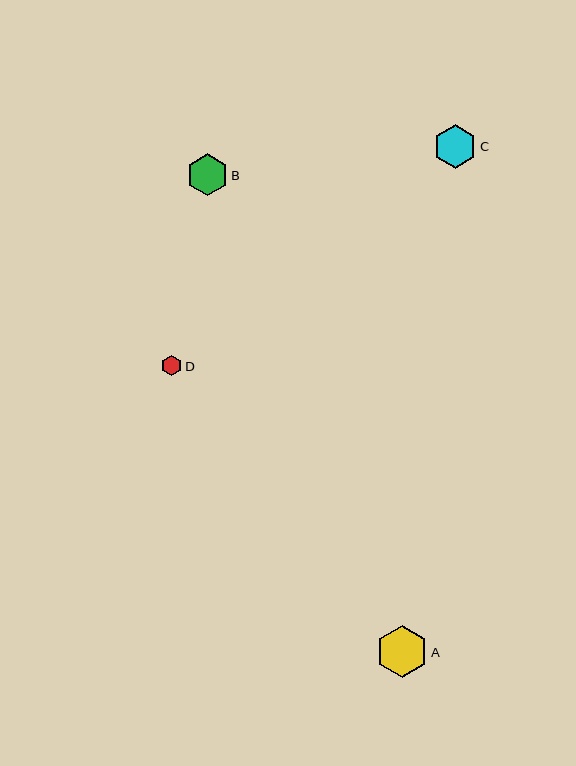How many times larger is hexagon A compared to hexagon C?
Hexagon A is approximately 1.2 times the size of hexagon C.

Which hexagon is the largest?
Hexagon A is the largest with a size of approximately 52 pixels.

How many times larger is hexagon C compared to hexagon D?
Hexagon C is approximately 2.1 times the size of hexagon D.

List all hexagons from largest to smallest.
From largest to smallest: A, C, B, D.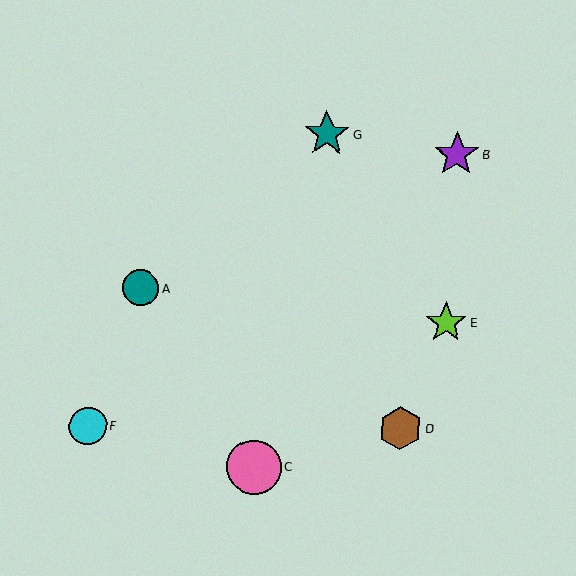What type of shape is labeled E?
Shape E is a lime star.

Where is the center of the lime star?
The center of the lime star is at (446, 322).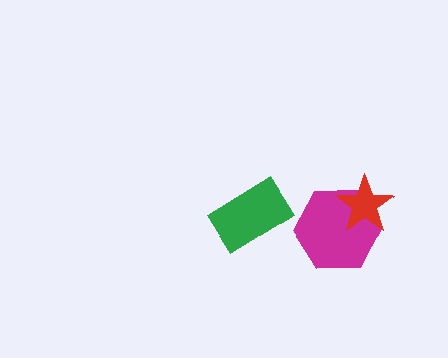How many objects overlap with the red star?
1 object overlaps with the red star.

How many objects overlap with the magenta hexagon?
1 object overlaps with the magenta hexagon.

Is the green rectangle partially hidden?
No, no other shape covers it.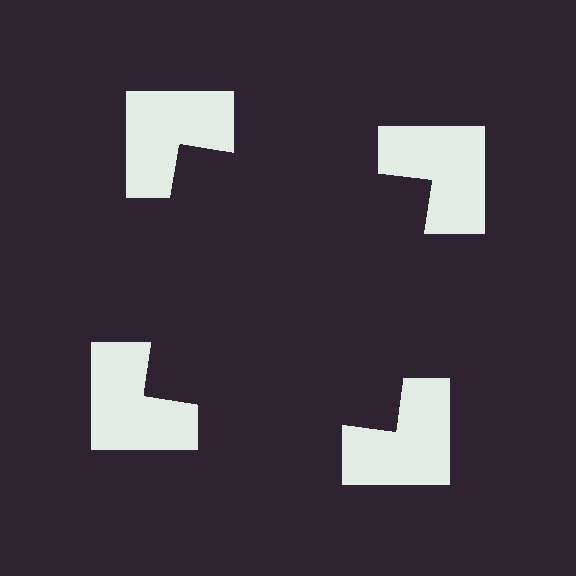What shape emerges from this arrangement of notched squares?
An illusory square — its edges are inferred from the aligned wedge cuts in the notched squares, not physically drawn.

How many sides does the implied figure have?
4 sides.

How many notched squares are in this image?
There are 4 — one at each vertex of the illusory square.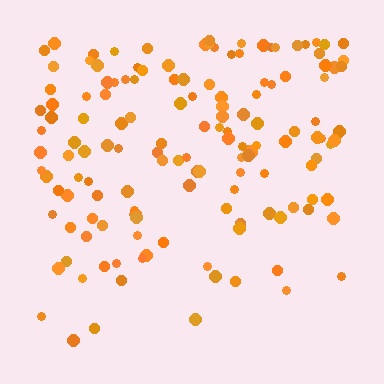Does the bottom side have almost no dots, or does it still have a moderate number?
Still a moderate number, just noticeably fewer than the top.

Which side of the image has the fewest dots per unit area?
The bottom.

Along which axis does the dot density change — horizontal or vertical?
Vertical.